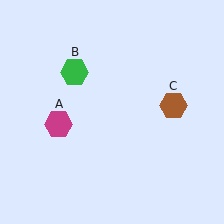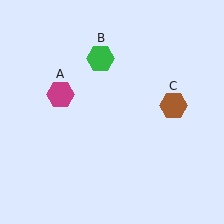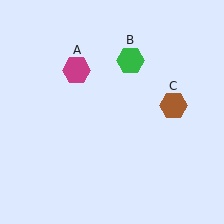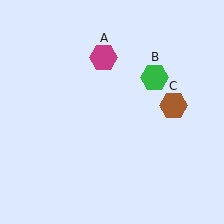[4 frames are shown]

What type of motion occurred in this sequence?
The magenta hexagon (object A), green hexagon (object B) rotated clockwise around the center of the scene.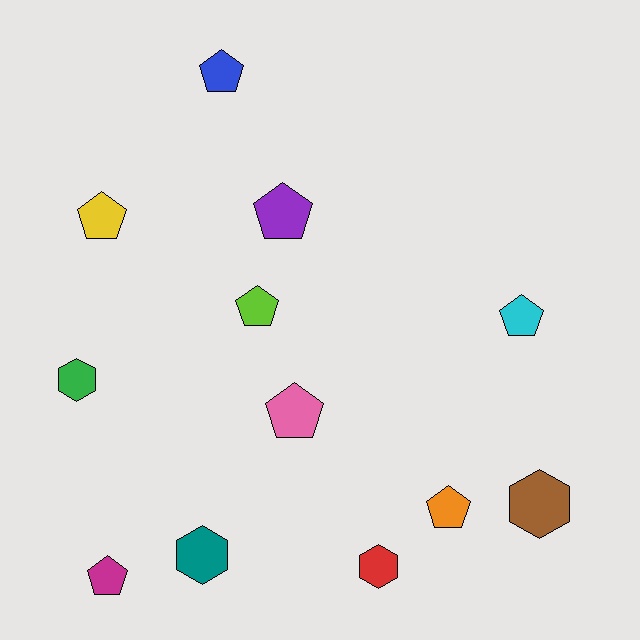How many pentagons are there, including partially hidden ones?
There are 8 pentagons.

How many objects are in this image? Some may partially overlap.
There are 12 objects.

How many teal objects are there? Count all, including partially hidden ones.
There is 1 teal object.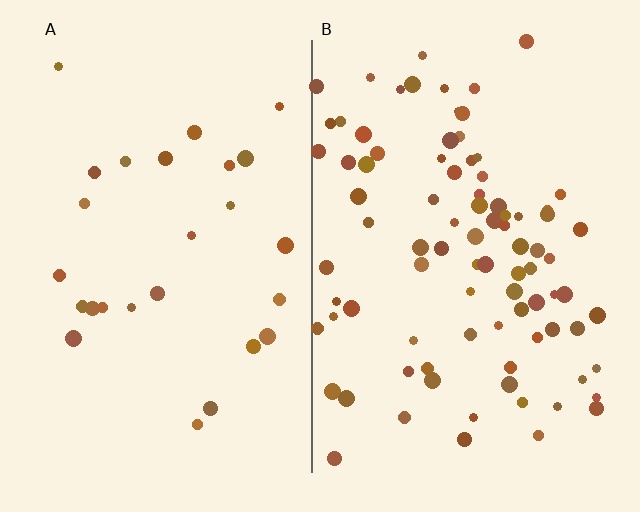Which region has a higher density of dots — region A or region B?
B (the right).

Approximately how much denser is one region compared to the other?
Approximately 3.4× — region B over region A.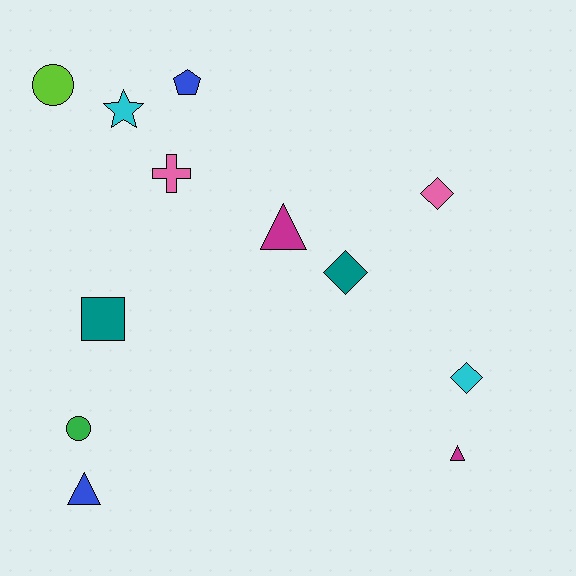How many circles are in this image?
There are 2 circles.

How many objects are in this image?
There are 12 objects.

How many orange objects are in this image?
There are no orange objects.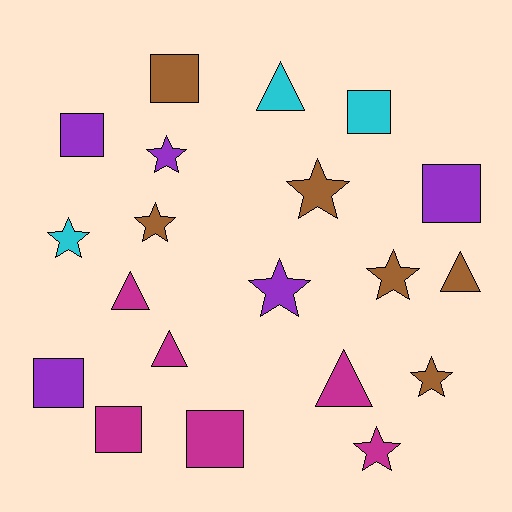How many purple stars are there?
There are 2 purple stars.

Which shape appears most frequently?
Star, with 8 objects.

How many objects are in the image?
There are 20 objects.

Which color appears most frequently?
Magenta, with 6 objects.